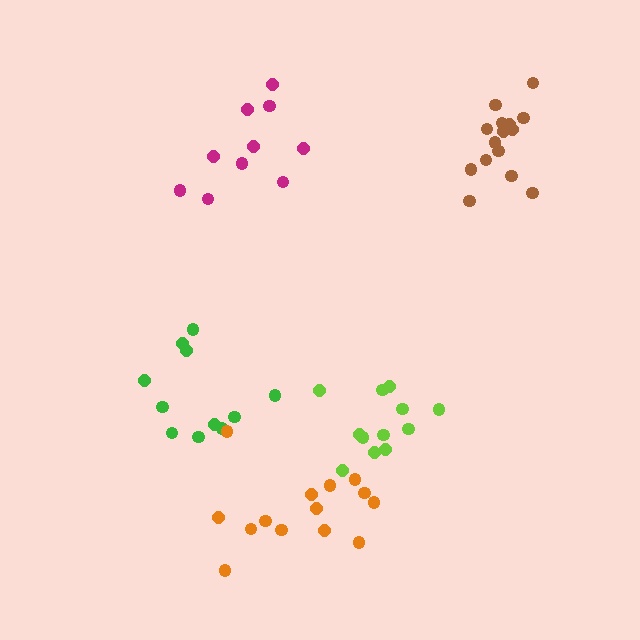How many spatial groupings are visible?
There are 5 spatial groupings.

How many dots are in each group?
Group 1: 11 dots, Group 2: 15 dots, Group 3: 10 dots, Group 4: 14 dots, Group 5: 12 dots (62 total).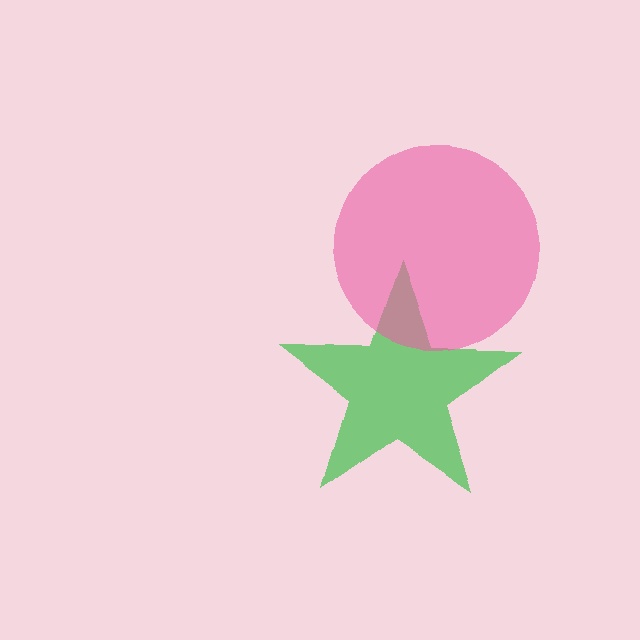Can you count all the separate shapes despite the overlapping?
Yes, there are 2 separate shapes.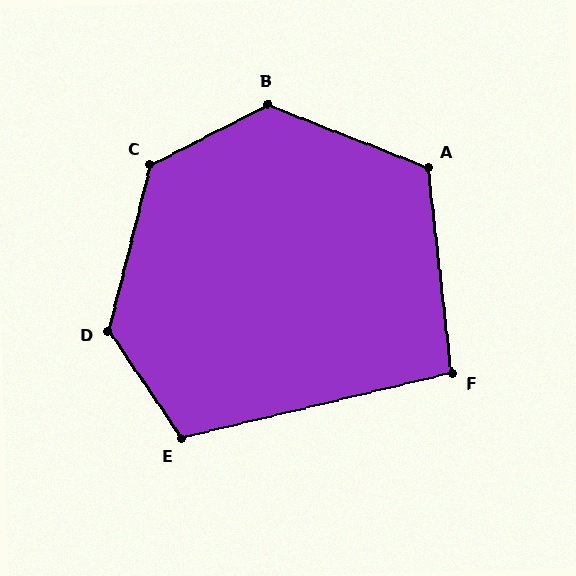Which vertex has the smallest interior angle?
F, at approximately 97 degrees.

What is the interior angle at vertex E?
Approximately 111 degrees (obtuse).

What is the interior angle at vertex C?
Approximately 131 degrees (obtuse).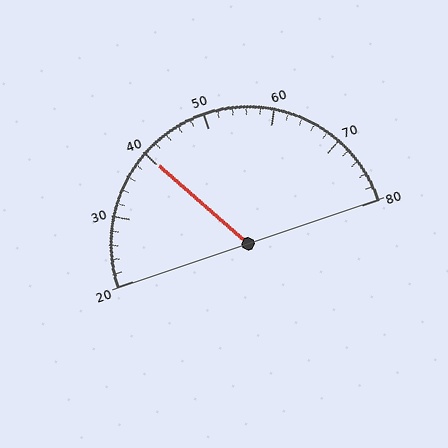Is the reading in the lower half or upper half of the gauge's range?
The reading is in the lower half of the range (20 to 80).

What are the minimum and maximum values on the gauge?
The gauge ranges from 20 to 80.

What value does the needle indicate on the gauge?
The needle indicates approximately 40.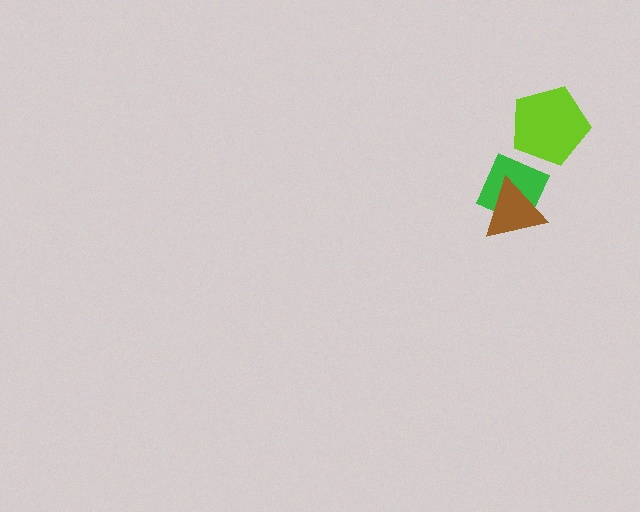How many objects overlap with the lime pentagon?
0 objects overlap with the lime pentagon.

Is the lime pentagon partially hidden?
No, no other shape covers it.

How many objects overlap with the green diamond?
1 object overlaps with the green diamond.